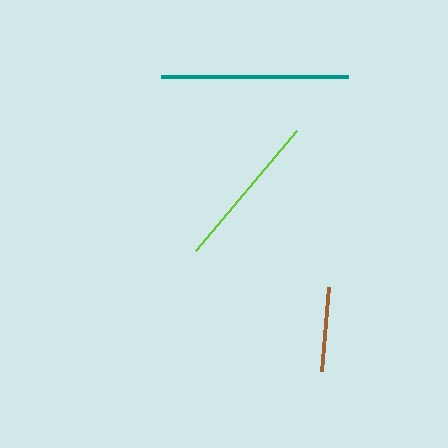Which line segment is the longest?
The teal line is the longest at approximately 187 pixels.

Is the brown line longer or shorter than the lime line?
The lime line is longer than the brown line.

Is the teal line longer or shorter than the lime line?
The teal line is longer than the lime line.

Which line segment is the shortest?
The brown line is the shortest at approximately 84 pixels.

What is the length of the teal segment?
The teal segment is approximately 187 pixels long.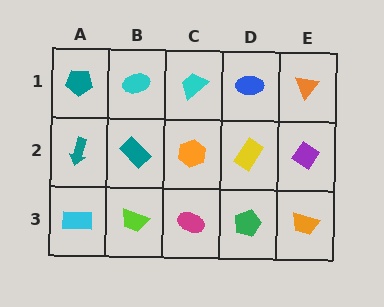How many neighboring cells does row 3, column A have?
2.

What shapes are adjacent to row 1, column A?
A teal arrow (row 2, column A), a cyan ellipse (row 1, column B).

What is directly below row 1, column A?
A teal arrow.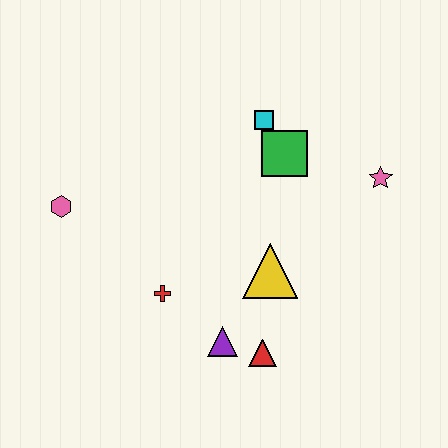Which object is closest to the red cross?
The purple triangle is closest to the red cross.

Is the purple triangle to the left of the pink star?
Yes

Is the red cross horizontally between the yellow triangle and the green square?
No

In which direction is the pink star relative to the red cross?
The pink star is to the right of the red cross.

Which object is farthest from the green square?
The pink hexagon is farthest from the green square.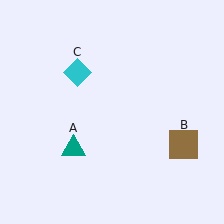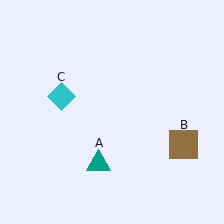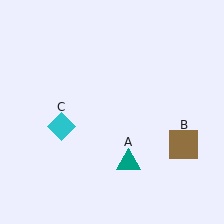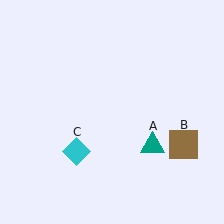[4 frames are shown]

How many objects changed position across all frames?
2 objects changed position: teal triangle (object A), cyan diamond (object C).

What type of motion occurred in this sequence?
The teal triangle (object A), cyan diamond (object C) rotated counterclockwise around the center of the scene.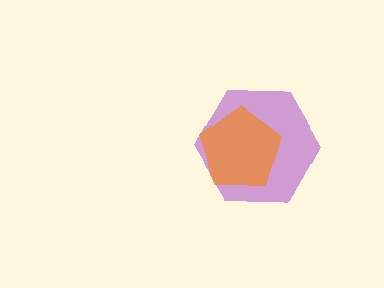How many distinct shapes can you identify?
There are 2 distinct shapes: a purple hexagon, an orange pentagon.